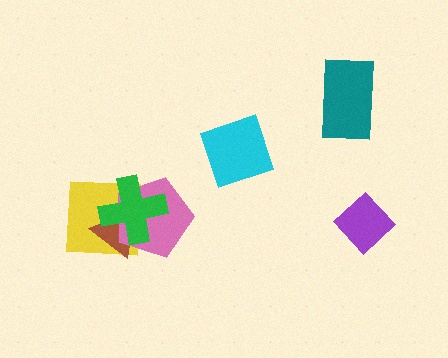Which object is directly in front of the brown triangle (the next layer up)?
The pink pentagon is directly in front of the brown triangle.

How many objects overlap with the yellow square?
3 objects overlap with the yellow square.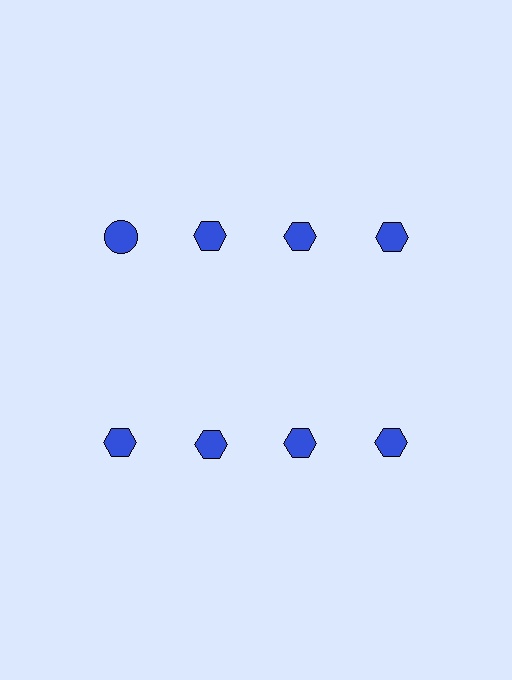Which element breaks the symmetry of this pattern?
The blue circle in the top row, leftmost column breaks the symmetry. All other shapes are blue hexagons.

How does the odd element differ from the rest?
It has a different shape: circle instead of hexagon.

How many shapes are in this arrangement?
There are 8 shapes arranged in a grid pattern.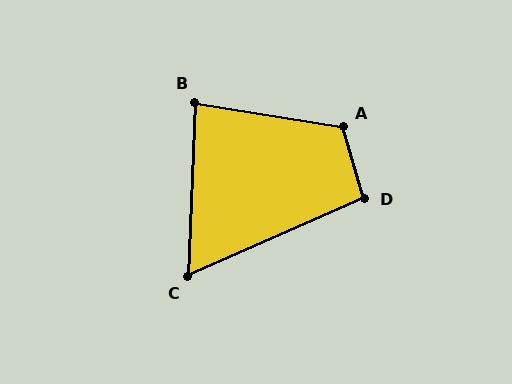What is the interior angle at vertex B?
Approximately 83 degrees (acute).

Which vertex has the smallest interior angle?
C, at approximately 64 degrees.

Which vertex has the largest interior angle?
A, at approximately 116 degrees.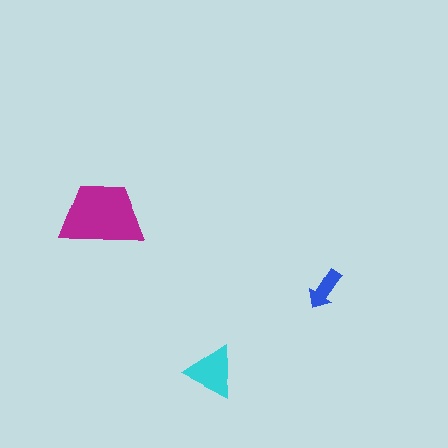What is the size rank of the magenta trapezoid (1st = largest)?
1st.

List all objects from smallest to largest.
The blue arrow, the cyan triangle, the magenta trapezoid.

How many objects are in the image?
There are 3 objects in the image.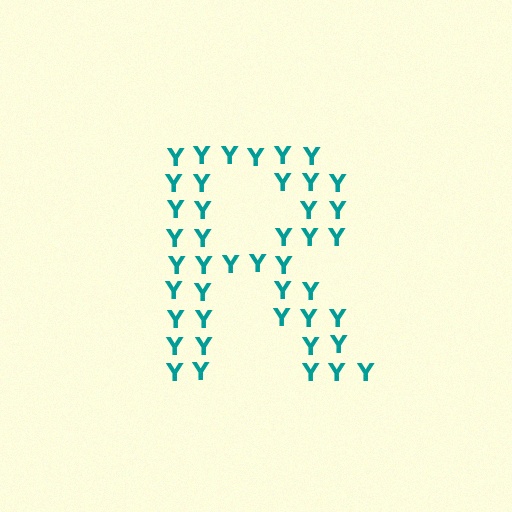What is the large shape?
The large shape is the letter R.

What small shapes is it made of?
It is made of small letter Y's.